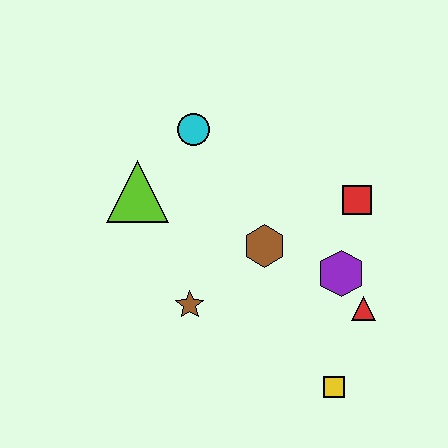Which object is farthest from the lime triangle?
The yellow square is farthest from the lime triangle.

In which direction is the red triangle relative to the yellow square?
The red triangle is above the yellow square.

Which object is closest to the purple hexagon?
The red triangle is closest to the purple hexagon.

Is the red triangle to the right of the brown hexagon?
Yes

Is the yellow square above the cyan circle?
No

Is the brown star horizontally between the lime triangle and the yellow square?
Yes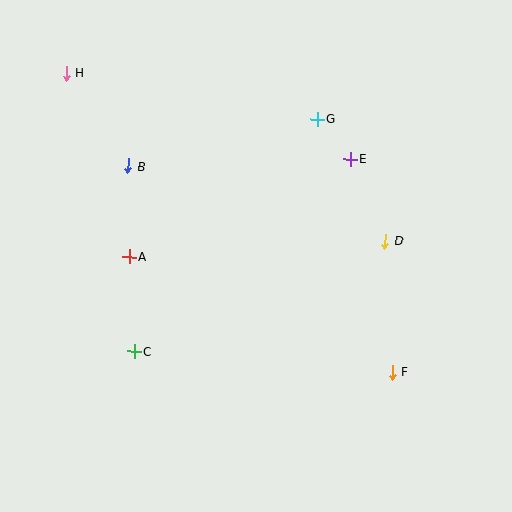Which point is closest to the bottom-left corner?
Point C is closest to the bottom-left corner.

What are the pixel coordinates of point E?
Point E is at (350, 159).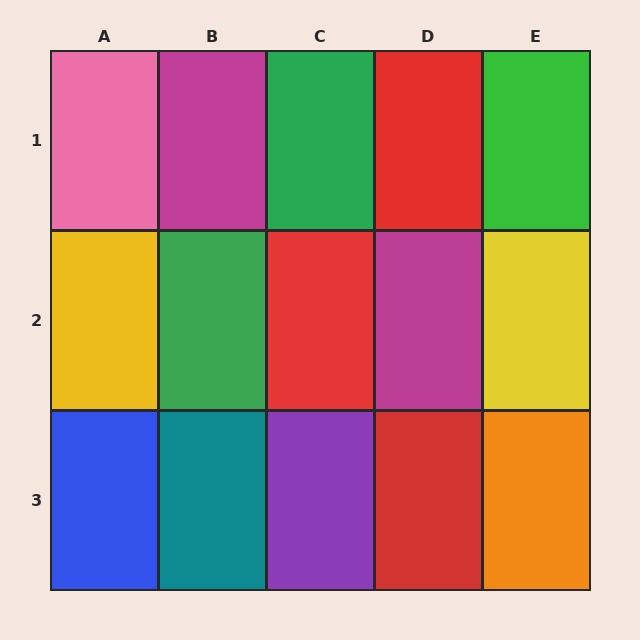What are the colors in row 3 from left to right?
Blue, teal, purple, red, orange.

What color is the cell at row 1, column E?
Green.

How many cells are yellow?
2 cells are yellow.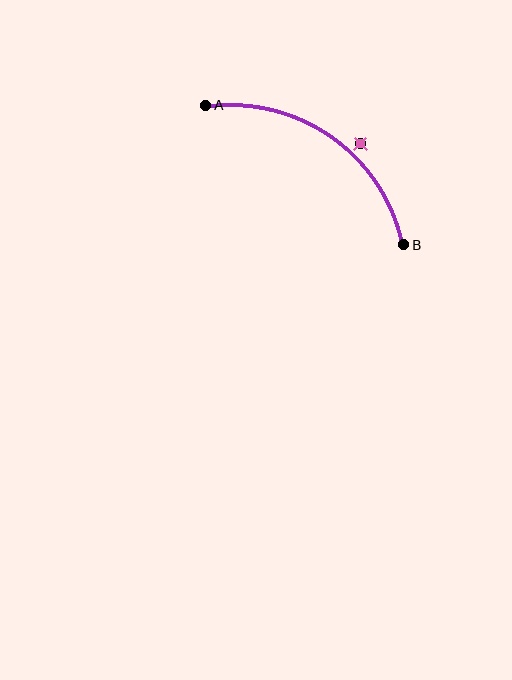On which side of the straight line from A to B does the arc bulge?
The arc bulges above and to the right of the straight line connecting A and B.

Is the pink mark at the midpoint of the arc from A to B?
No — the pink mark does not lie on the arc at all. It sits slightly outside the curve.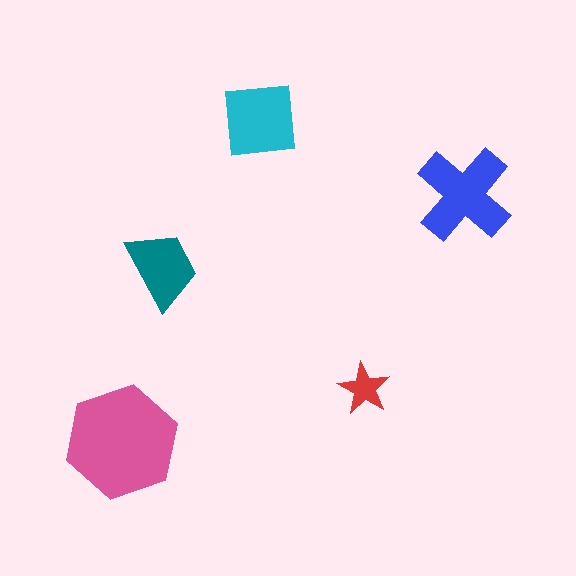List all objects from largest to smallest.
The pink hexagon, the blue cross, the cyan square, the teal trapezoid, the red star.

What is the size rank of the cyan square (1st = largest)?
3rd.